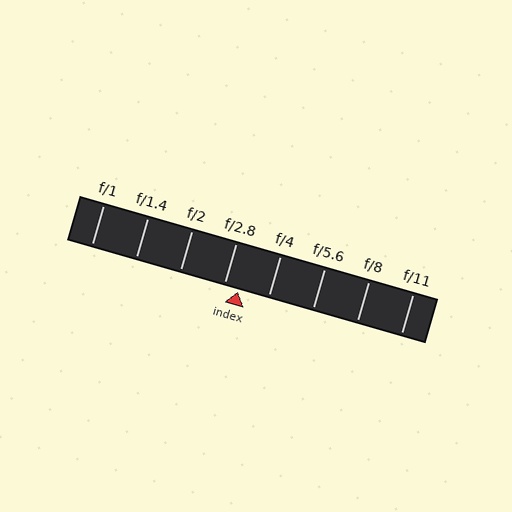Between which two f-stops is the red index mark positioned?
The index mark is between f/2.8 and f/4.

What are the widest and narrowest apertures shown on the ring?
The widest aperture shown is f/1 and the narrowest is f/11.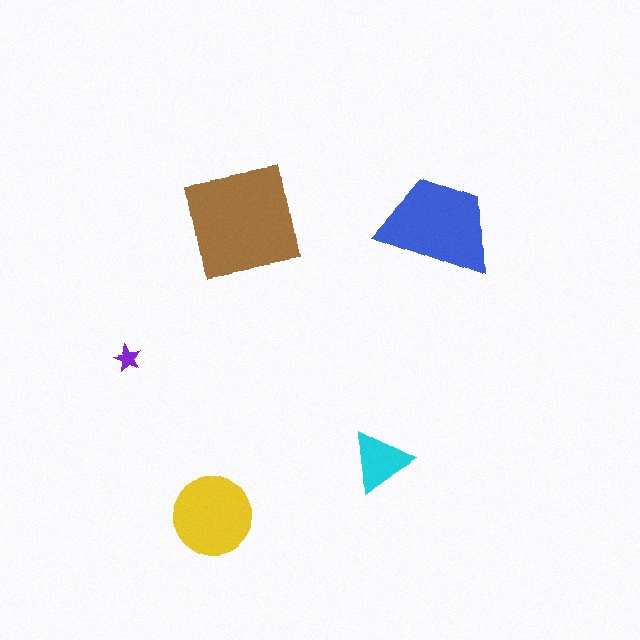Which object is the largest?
The brown square.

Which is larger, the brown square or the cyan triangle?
The brown square.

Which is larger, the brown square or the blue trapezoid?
The brown square.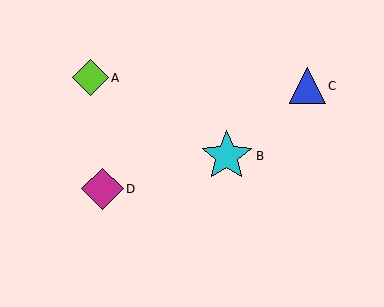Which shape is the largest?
The cyan star (labeled B) is the largest.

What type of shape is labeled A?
Shape A is a lime diamond.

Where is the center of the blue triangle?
The center of the blue triangle is at (307, 86).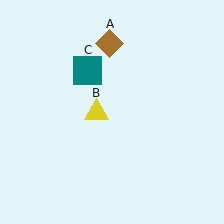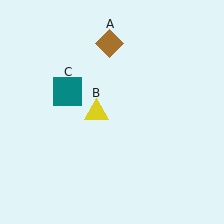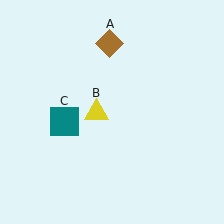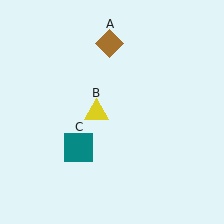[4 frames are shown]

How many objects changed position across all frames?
1 object changed position: teal square (object C).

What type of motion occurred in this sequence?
The teal square (object C) rotated counterclockwise around the center of the scene.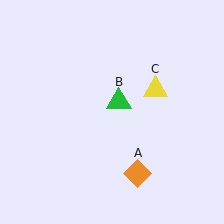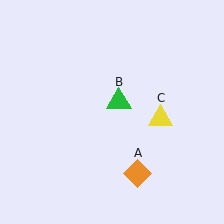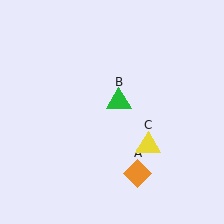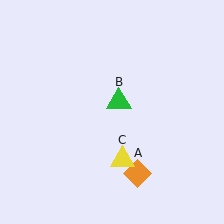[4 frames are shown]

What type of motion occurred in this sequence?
The yellow triangle (object C) rotated clockwise around the center of the scene.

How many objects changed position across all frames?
1 object changed position: yellow triangle (object C).